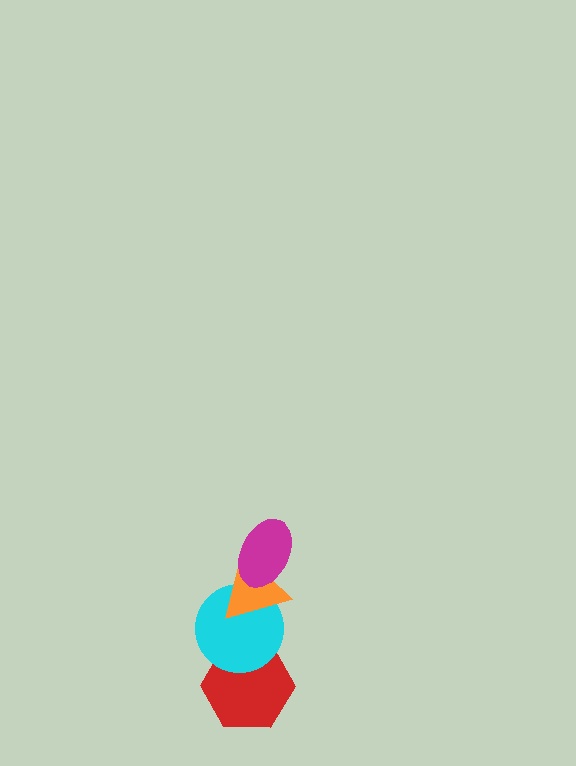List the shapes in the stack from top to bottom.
From top to bottom: the magenta ellipse, the orange triangle, the cyan circle, the red hexagon.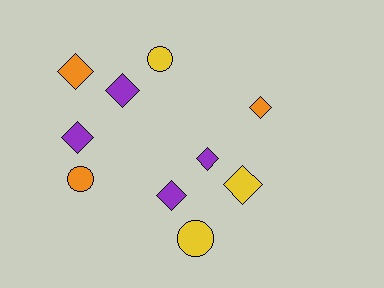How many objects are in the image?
There are 10 objects.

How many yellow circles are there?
There are 2 yellow circles.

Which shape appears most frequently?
Diamond, with 7 objects.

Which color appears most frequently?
Purple, with 4 objects.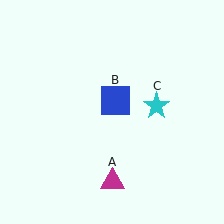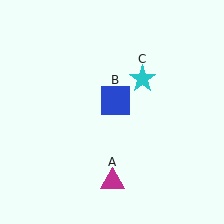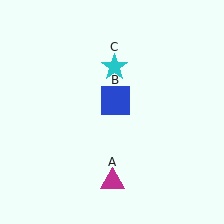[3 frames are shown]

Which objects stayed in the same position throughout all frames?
Magenta triangle (object A) and blue square (object B) remained stationary.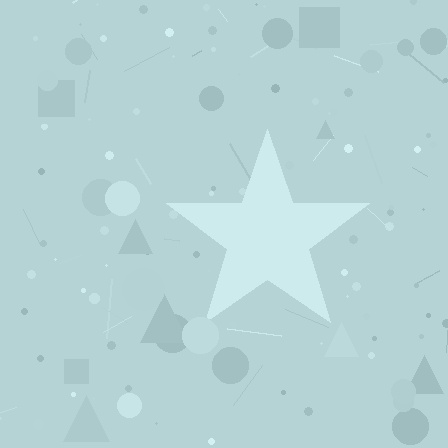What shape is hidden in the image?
A star is hidden in the image.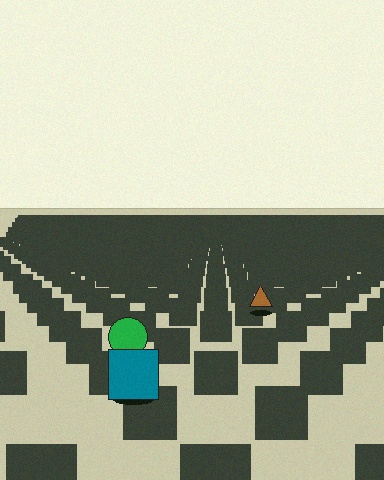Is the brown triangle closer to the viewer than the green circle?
No. The green circle is closer — you can tell from the texture gradient: the ground texture is coarser near it.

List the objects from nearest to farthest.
From nearest to farthest: the teal square, the green circle, the brown triangle.